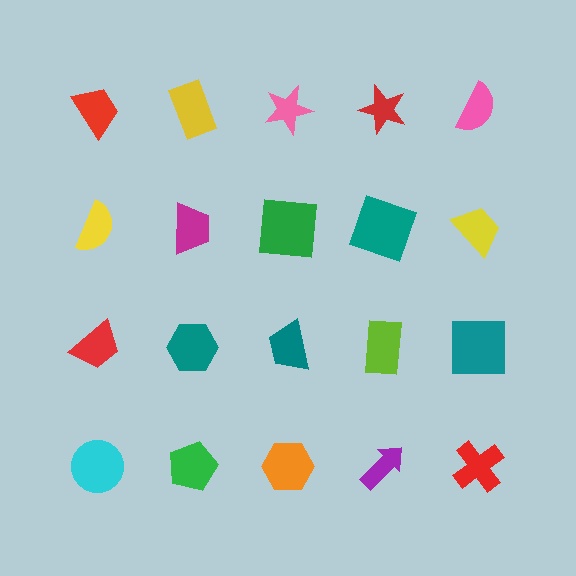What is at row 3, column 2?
A teal hexagon.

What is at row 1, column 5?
A pink semicircle.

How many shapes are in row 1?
5 shapes.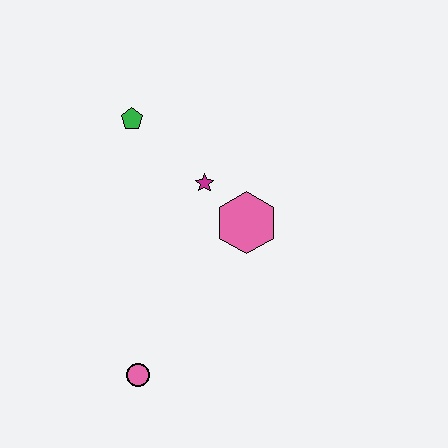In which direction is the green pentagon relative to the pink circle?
The green pentagon is above the pink circle.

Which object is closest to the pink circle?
The pink hexagon is closest to the pink circle.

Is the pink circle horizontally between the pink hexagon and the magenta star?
No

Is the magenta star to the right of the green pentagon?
Yes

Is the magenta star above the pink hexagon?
Yes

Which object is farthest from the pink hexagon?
The pink circle is farthest from the pink hexagon.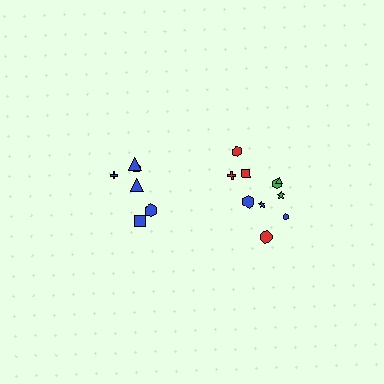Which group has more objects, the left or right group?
The right group.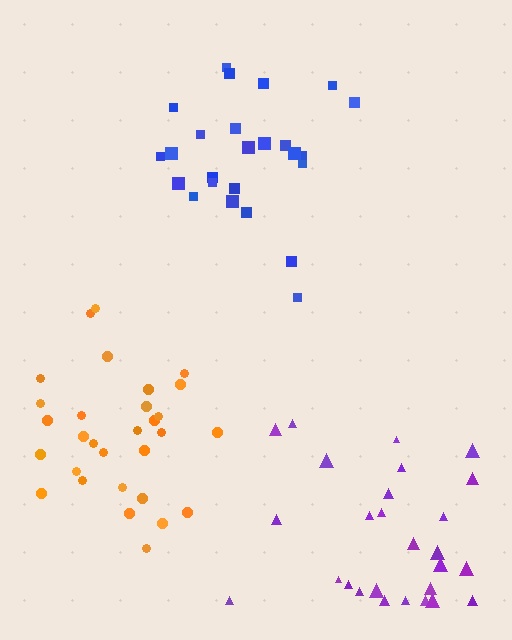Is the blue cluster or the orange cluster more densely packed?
Orange.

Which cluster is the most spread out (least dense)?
Purple.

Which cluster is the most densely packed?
Orange.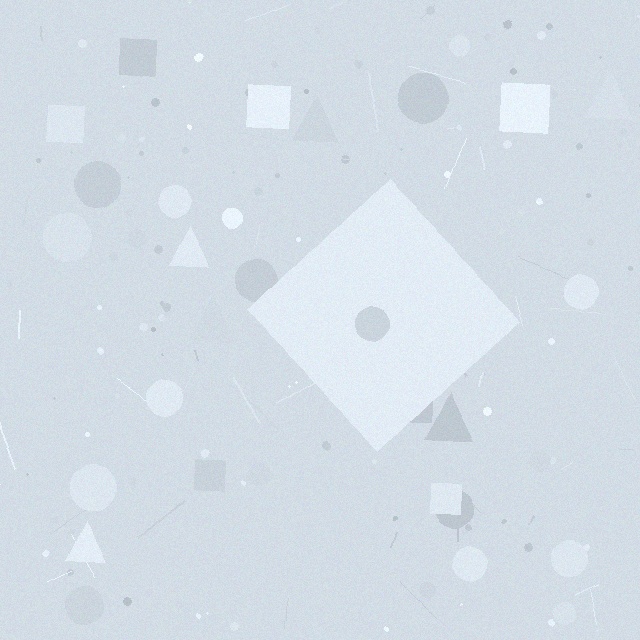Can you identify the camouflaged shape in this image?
The camouflaged shape is a diamond.